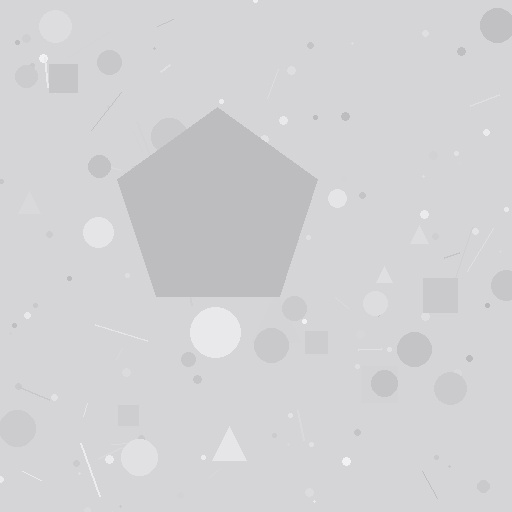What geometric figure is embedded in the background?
A pentagon is embedded in the background.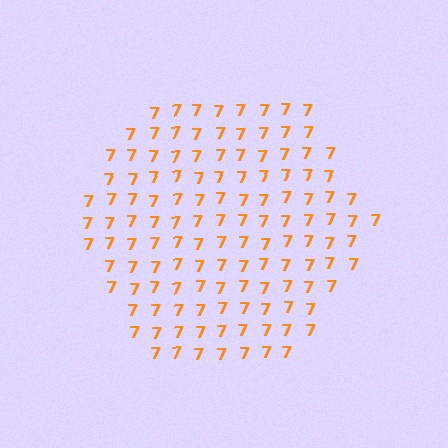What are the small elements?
The small elements are digit 7's.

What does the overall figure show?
The overall figure shows a hexagon.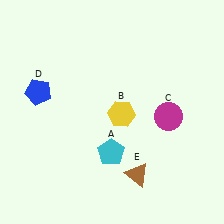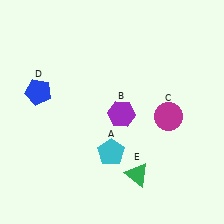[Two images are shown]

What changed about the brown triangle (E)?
In Image 1, E is brown. In Image 2, it changed to green.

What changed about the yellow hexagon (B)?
In Image 1, B is yellow. In Image 2, it changed to purple.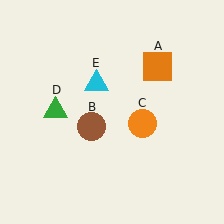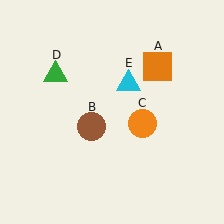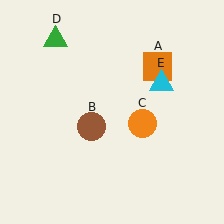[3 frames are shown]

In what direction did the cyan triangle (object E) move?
The cyan triangle (object E) moved right.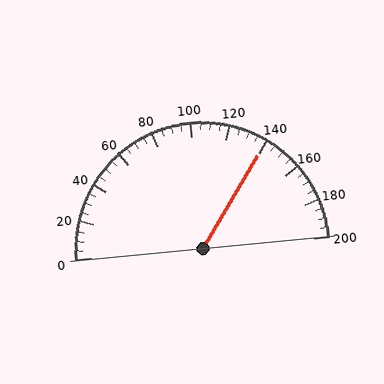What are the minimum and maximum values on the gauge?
The gauge ranges from 0 to 200.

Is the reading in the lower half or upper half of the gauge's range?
The reading is in the upper half of the range (0 to 200).